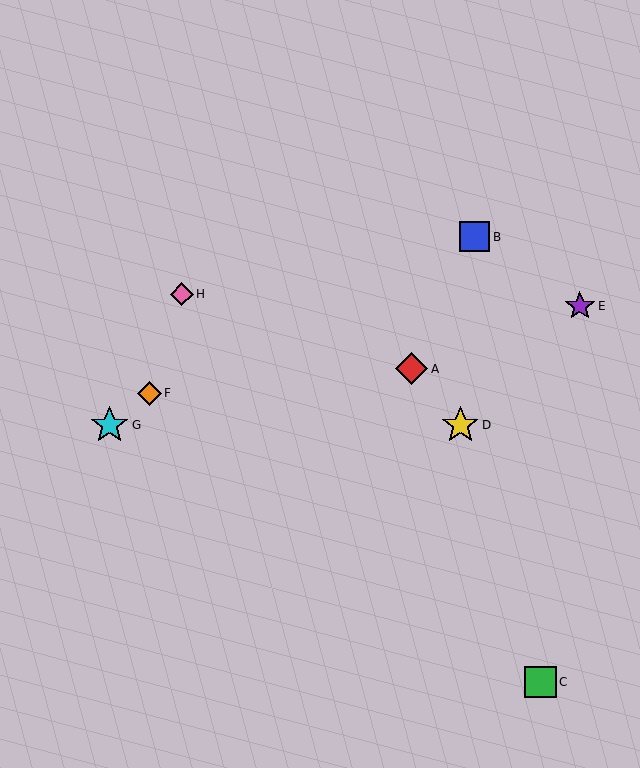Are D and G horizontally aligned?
Yes, both are at y≈425.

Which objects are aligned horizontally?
Objects D, G are aligned horizontally.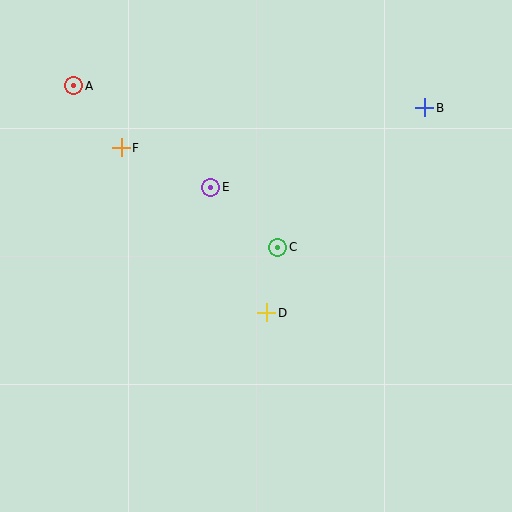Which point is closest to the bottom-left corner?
Point D is closest to the bottom-left corner.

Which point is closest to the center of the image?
Point C at (278, 247) is closest to the center.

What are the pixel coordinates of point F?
Point F is at (121, 148).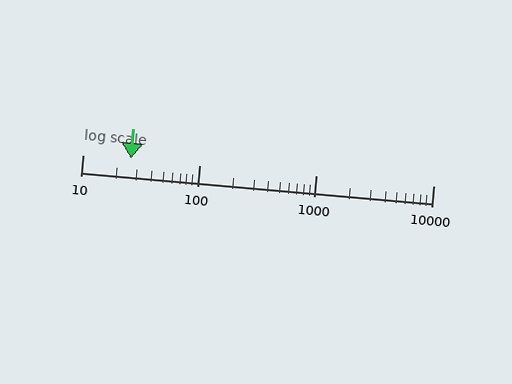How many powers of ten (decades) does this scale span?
The scale spans 3 decades, from 10 to 10000.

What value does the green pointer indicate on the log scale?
The pointer indicates approximately 26.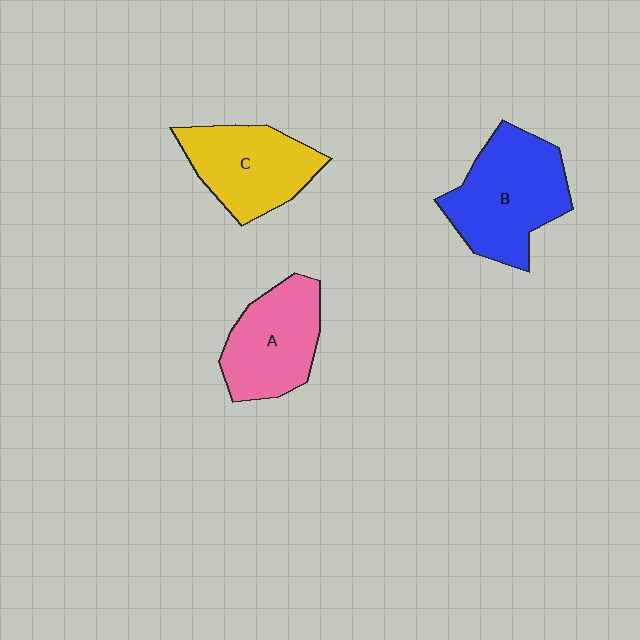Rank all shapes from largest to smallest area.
From largest to smallest: B (blue), C (yellow), A (pink).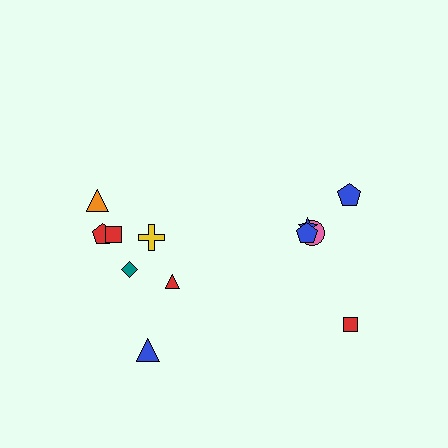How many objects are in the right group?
There are 5 objects.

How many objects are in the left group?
There are 7 objects.